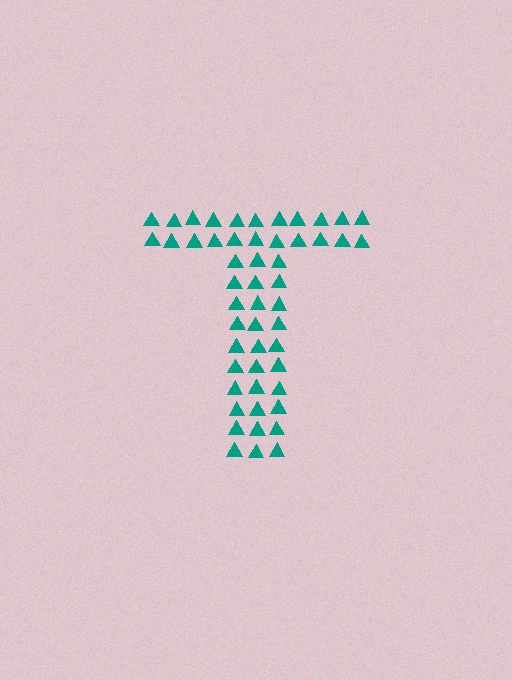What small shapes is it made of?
It is made of small triangles.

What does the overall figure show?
The overall figure shows the letter T.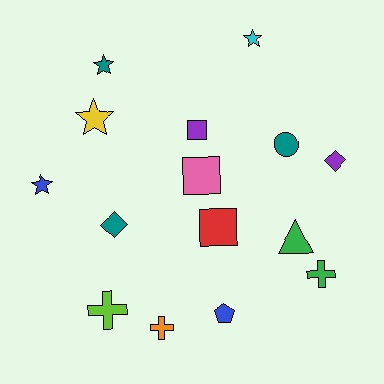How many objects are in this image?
There are 15 objects.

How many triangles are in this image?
There is 1 triangle.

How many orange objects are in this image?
There is 1 orange object.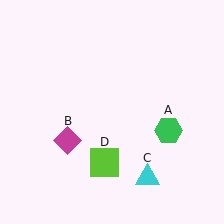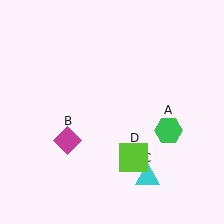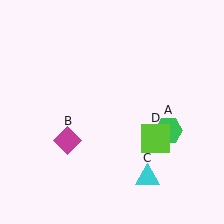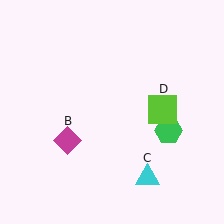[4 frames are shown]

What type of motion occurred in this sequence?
The lime square (object D) rotated counterclockwise around the center of the scene.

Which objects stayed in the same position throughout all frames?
Green hexagon (object A) and magenta diamond (object B) and cyan triangle (object C) remained stationary.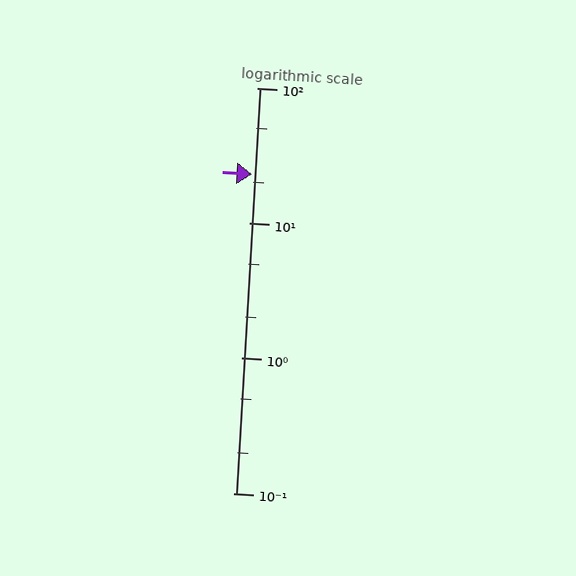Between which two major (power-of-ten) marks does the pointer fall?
The pointer is between 10 and 100.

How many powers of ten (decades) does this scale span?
The scale spans 3 decades, from 0.1 to 100.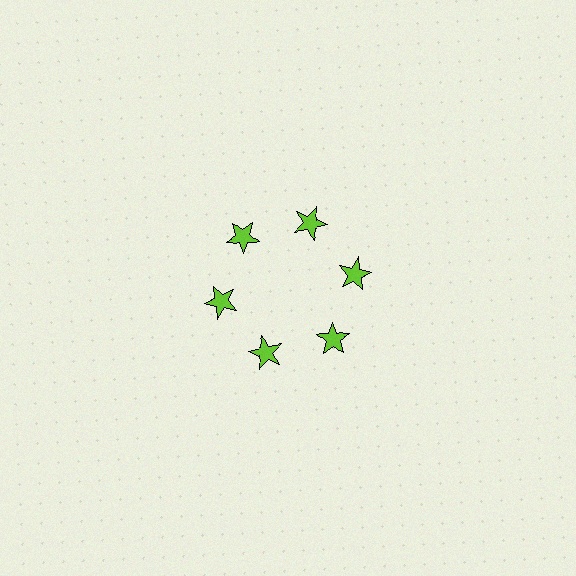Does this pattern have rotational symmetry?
Yes, this pattern has 6-fold rotational symmetry. It looks the same after rotating 60 degrees around the center.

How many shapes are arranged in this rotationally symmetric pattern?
There are 6 shapes, arranged in 6 groups of 1.